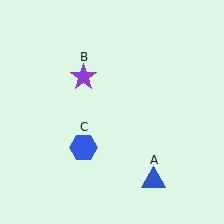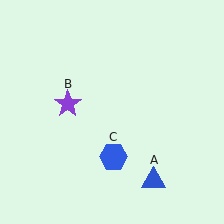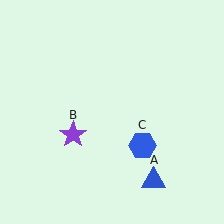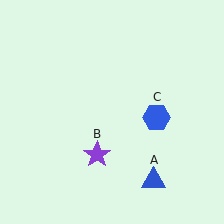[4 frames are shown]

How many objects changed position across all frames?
2 objects changed position: purple star (object B), blue hexagon (object C).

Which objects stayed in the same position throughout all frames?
Blue triangle (object A) remained stationary.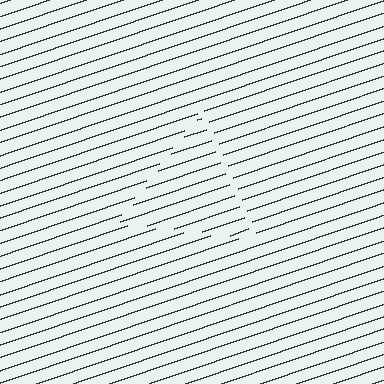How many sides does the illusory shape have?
3 sides — the line-ends trace a triangle.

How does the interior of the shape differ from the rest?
The interior of the shape contains the same grating, shifted by half a period — the contour is defined by the phase discontinuity where line-ends from the inner and outer gratings abut.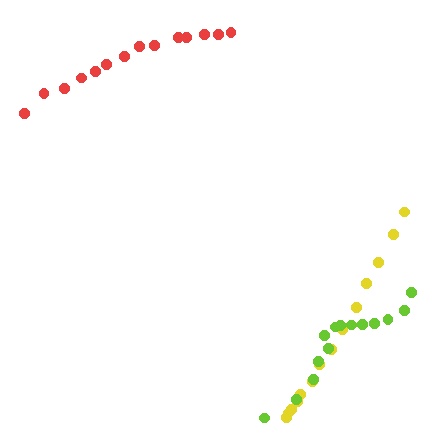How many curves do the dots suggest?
There are 3 distinct paths.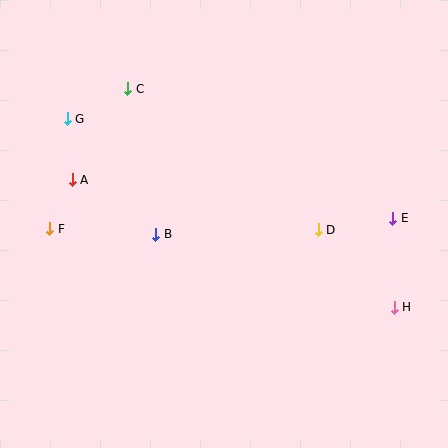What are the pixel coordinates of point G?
Point G is at (67, 119).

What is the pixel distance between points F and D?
The distance between F and D is 269 pixels.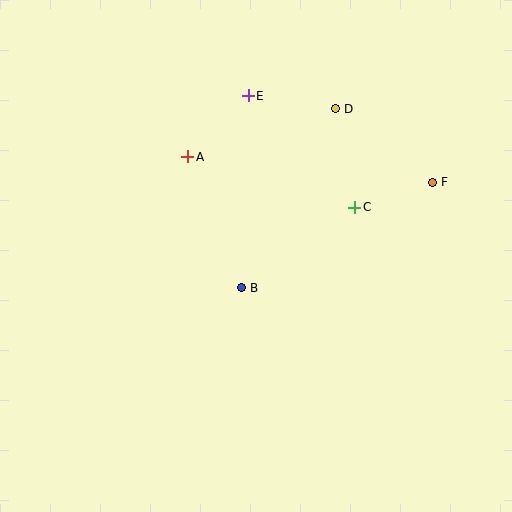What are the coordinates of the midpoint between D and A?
The midpoint between D and A is at (262, 133).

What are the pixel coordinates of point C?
Point C is at (355, 207).